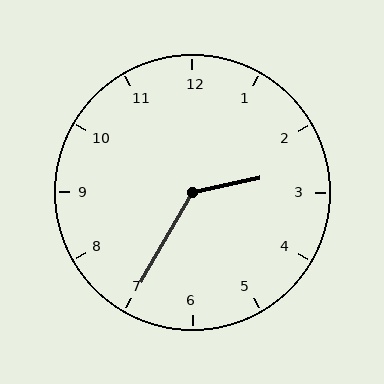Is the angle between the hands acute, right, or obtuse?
It is obtuse.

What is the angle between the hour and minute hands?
Approximately 132 degrees.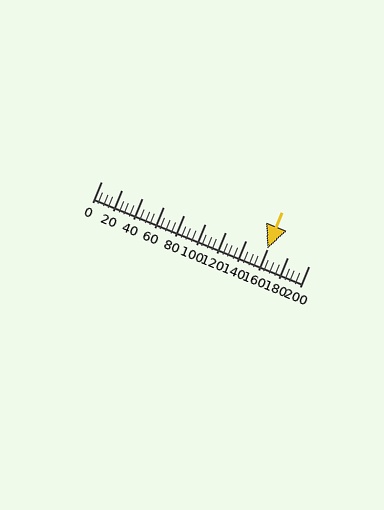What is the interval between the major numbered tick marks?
The major tick marks are spaced 20 units apart.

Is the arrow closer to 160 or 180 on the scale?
The arrow is closer to 160.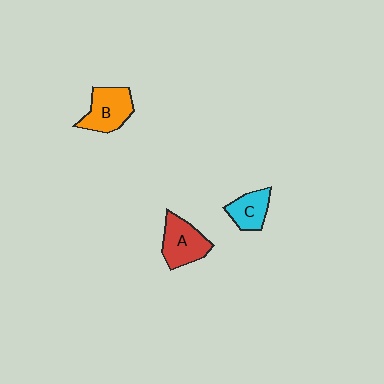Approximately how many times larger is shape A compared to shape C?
Approximately 1.4 times.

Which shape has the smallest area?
Shape C (cyan).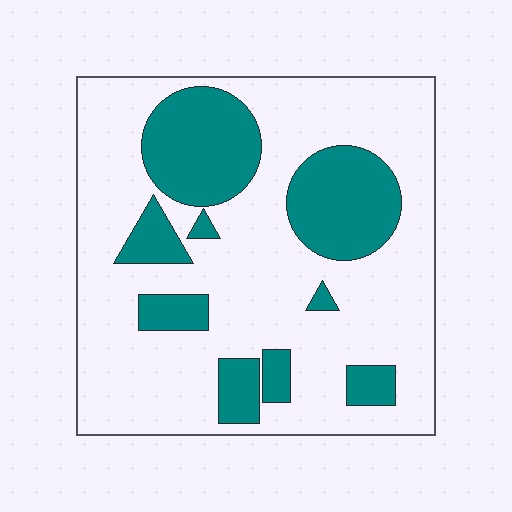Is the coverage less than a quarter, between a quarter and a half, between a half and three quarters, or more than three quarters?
Between a quarter and a half.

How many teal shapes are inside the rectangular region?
9.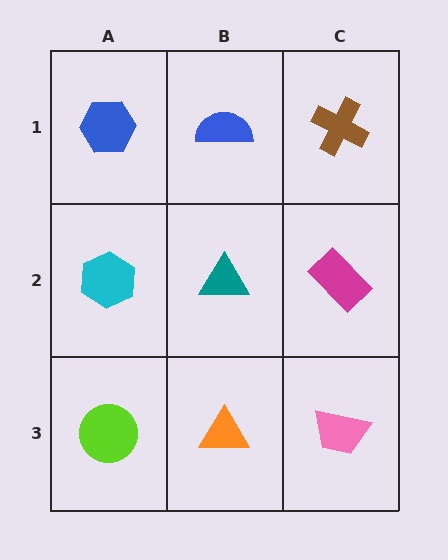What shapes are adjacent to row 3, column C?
A magenta rectangle (row 2, column C), an orange triangle (row 3, column B).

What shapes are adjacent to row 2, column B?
A blue semicircle (row 1, column B), an orange triangle (row 3, column B), a cyan hexagon (row 2, column A), a magenta rectangle (row 2, column C).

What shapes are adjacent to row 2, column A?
A blue hexagon (row 1, column A), a lime circle (row 3, column A), a teal triangle (row 2, column B).